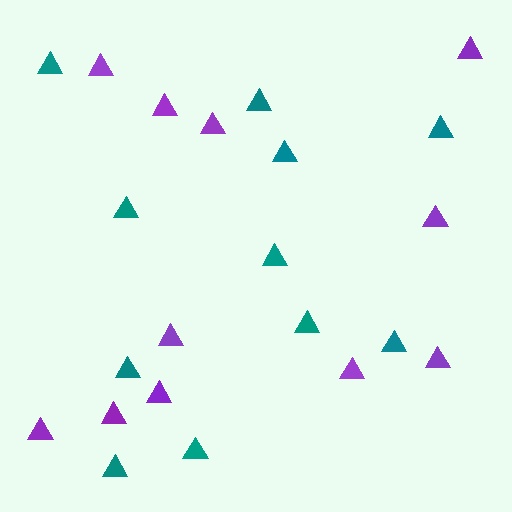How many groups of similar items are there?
There are 2 groups: one group of teal triangles (11) and one group of purple triangles (11).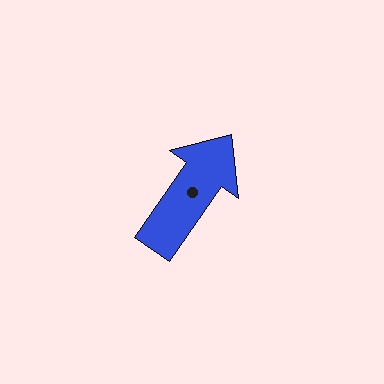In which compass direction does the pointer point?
Northeast.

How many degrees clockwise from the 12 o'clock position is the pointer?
Approximately 35 degrees.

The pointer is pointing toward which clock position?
Roughly 1 o'clock.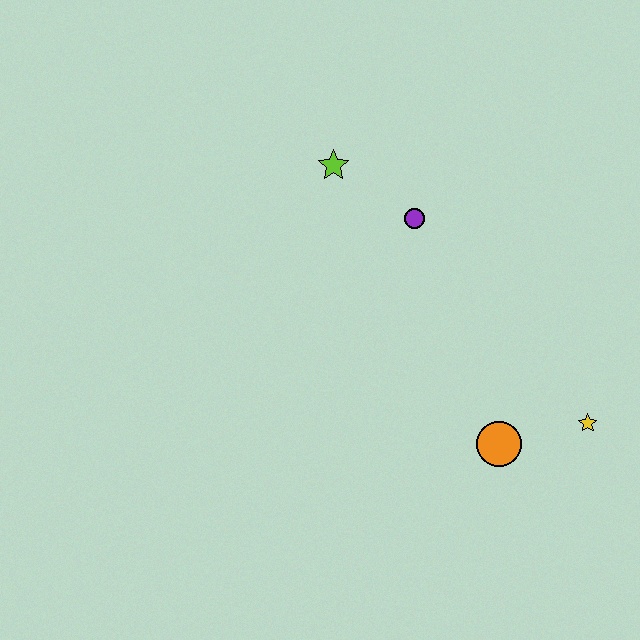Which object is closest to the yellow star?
The orange circle is closest to the yellow star.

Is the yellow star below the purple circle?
Yes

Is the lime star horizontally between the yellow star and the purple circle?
No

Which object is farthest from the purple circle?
The yellow star is farthest from the purple circle.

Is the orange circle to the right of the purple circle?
Yes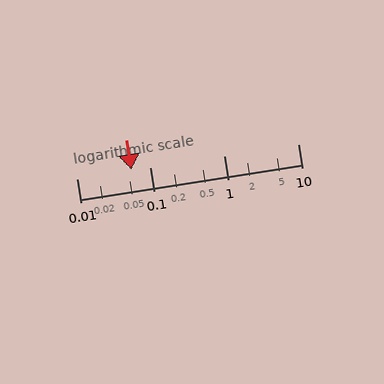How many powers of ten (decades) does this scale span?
The scale spans 3 decades, from 0.01 to 10.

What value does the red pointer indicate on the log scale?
The pointer indicates approximately 0.055.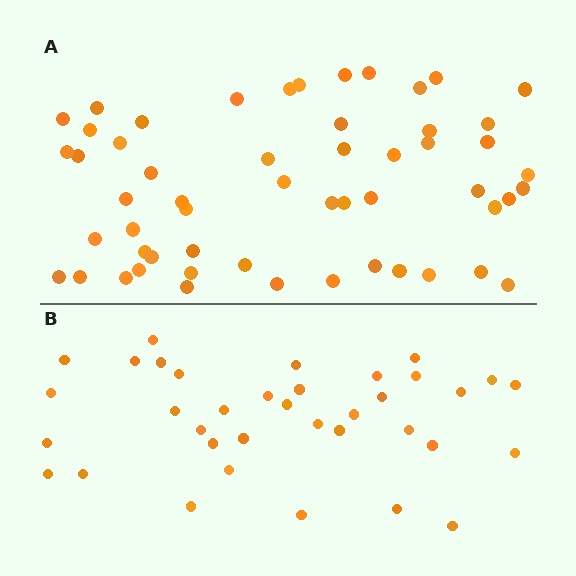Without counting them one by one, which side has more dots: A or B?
Region A (the top region) has more dots.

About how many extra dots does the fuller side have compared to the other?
Region A has approximately 20 more dots than region B.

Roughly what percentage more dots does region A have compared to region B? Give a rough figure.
About 55% more.